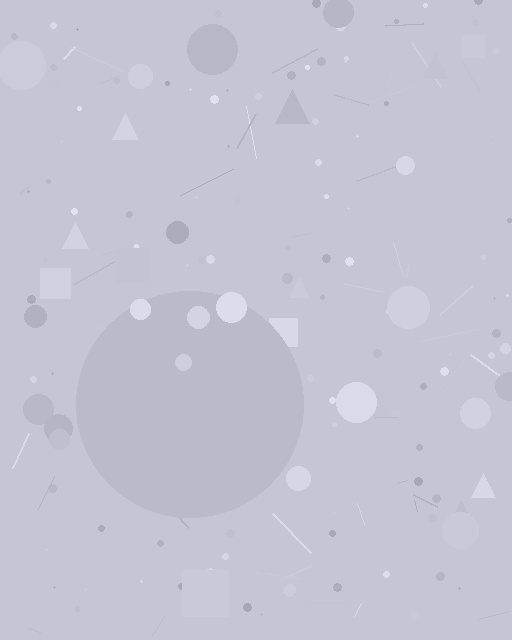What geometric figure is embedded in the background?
A circle is embedded in the background.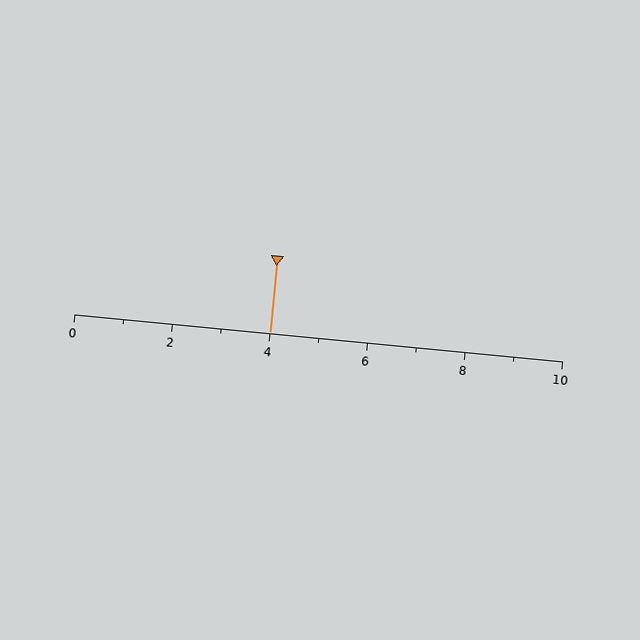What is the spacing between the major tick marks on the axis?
The major ticks are spaced 2 apart.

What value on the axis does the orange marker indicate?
The marker indicates approximately 4.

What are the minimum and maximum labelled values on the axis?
The axis runs from 0 to 10.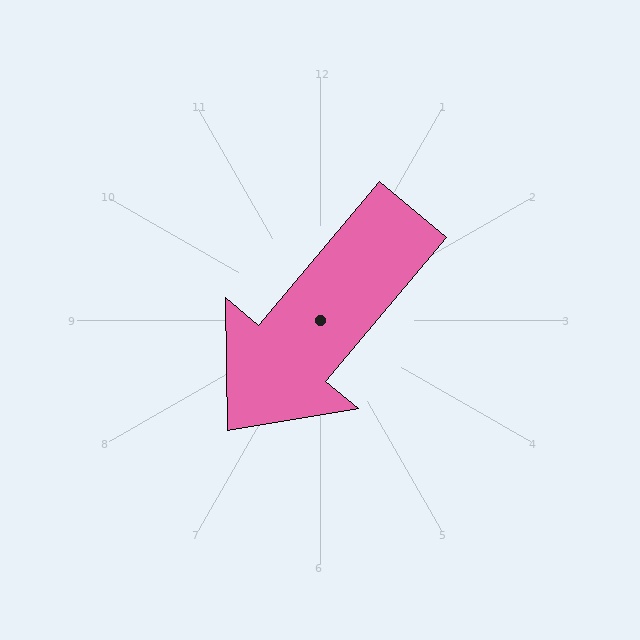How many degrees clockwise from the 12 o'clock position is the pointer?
Approximately 220 degrees.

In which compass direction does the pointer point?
Southwest.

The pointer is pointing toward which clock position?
Roughly 7 o'clock.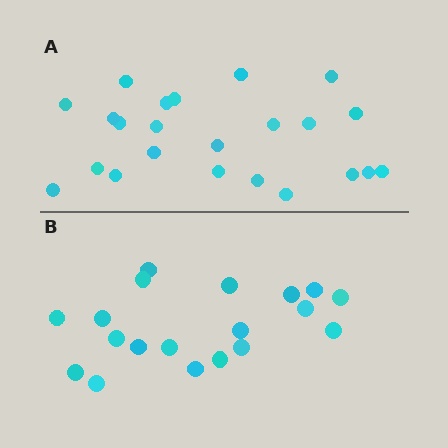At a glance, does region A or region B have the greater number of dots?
Region A (the top region) has more dots.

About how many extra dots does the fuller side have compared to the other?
Region A has about 4 more dots than region B.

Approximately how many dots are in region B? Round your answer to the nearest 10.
About 20 dots. (The exact count is 19, which rounds to 20.)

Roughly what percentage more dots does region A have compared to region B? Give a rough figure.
About 20% more.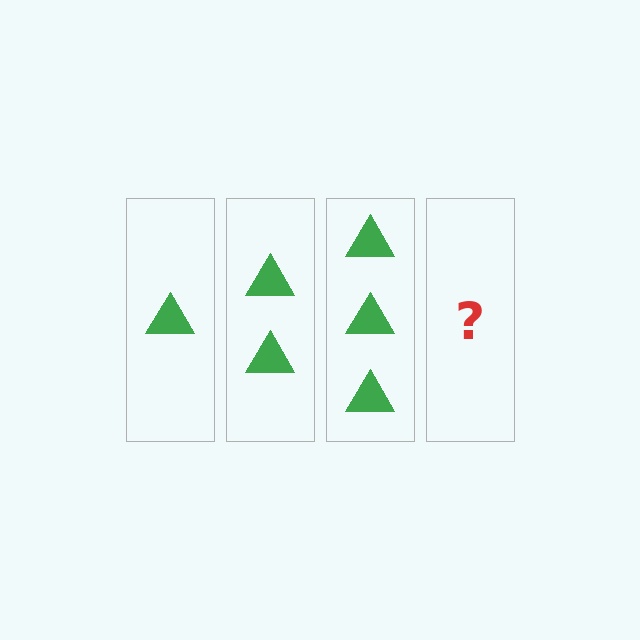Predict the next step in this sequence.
The next step is 4 triangles.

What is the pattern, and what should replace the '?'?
The pattern is that each step adds one more triangle. The '?' should be 4 triangles.